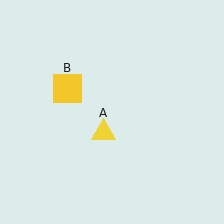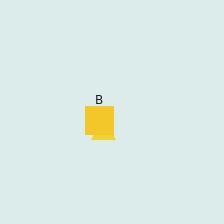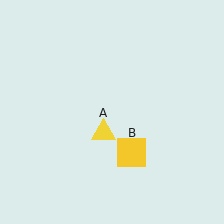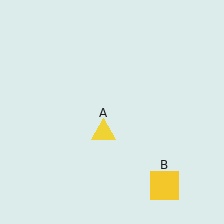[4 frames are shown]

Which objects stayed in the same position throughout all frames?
Yellow triangle (object A) remained stationary.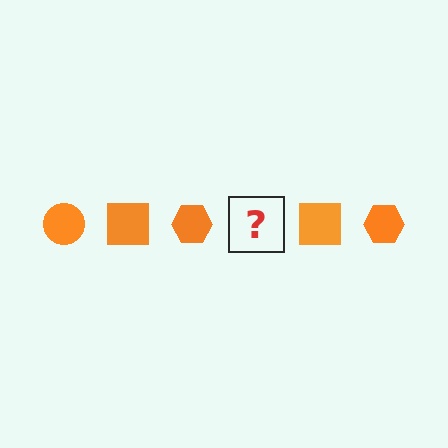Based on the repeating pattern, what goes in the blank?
The blank should be an orange circle.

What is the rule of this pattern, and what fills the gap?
The rule is that the pattern cycles through circle, square, hexagon shapes in orange. The gap should be filled with an orange circle.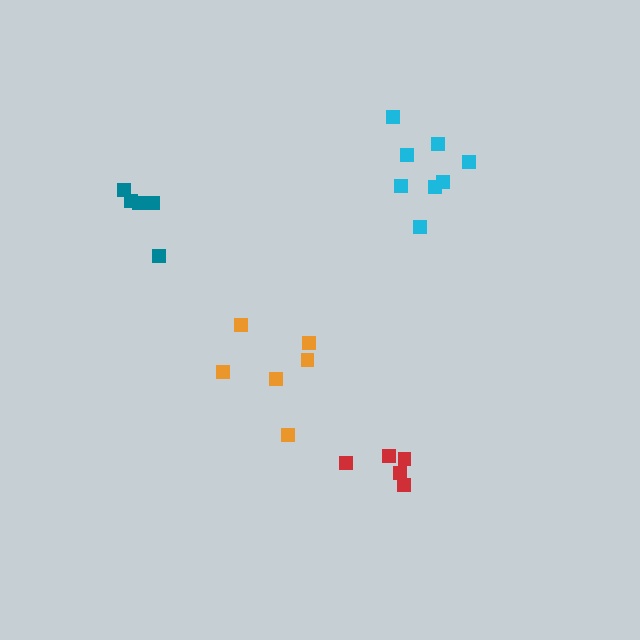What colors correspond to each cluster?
The clusters are colored: red, cyan, teal, orange.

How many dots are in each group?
Group 1: 5 dots, Group 2: 8 dots, Group 3: 5 dots, Group 4: 6 dots (24 total).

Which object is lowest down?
The red cluster is bottommost.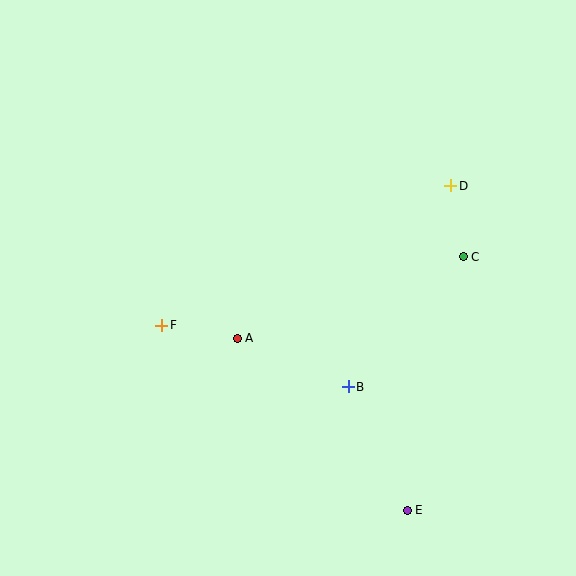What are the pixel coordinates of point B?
Point B is at (348, 387).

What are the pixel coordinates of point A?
Point A is at (237, 338).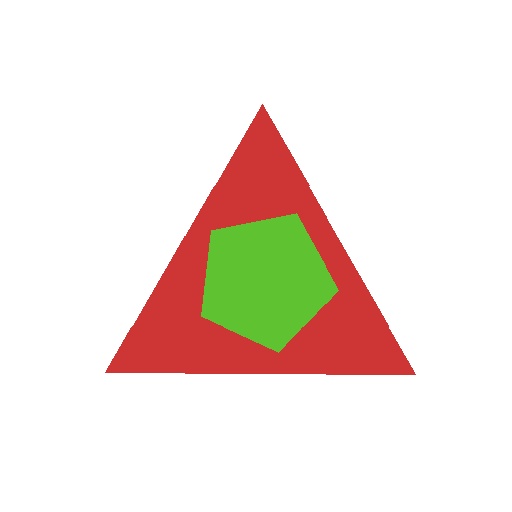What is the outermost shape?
The red triangle.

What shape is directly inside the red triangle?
The lime pentagon.